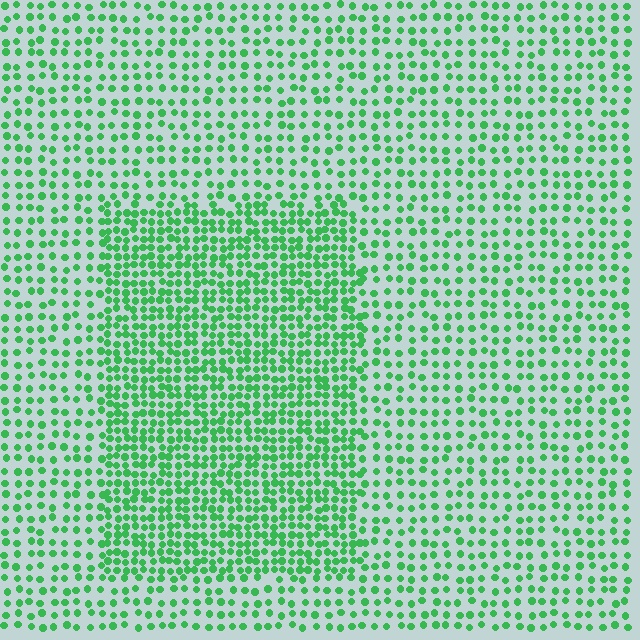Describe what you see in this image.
The image contains small green elements arranged at two different densities. A rectangle-shaped region is visible where the elements are more densely packed than the surrounding area.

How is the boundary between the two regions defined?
The boundary is defined by a change in element density (approximately 1.9x ratio). All elements are the same color, size, and shape.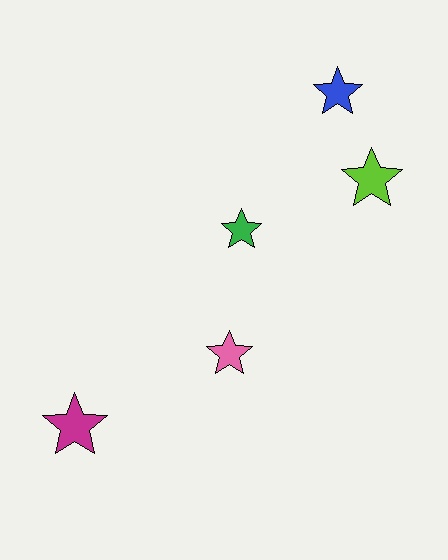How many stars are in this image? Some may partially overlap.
There are 5 stars.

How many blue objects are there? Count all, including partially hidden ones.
There is 1 blue object.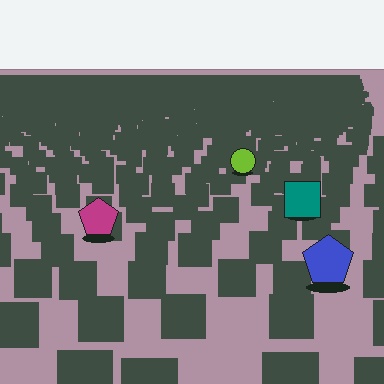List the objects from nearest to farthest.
From nearest to farthest: the blue pentagon, the magenta pentagon, the teal square, the lime circle.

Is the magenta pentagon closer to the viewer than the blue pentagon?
No. The blue pentagon is closer — you can tell from the texture gradient: the ground texture is coarser near it.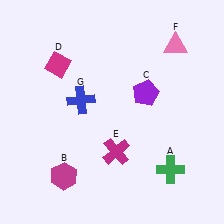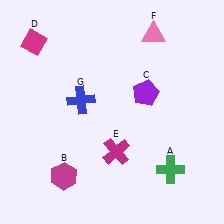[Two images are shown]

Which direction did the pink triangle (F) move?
The pink triangle (F) moved left.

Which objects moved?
The objects that moved are: the magenta diamond (D), the pink triangle (F).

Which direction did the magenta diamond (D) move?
The magenta diamond (D) moved left.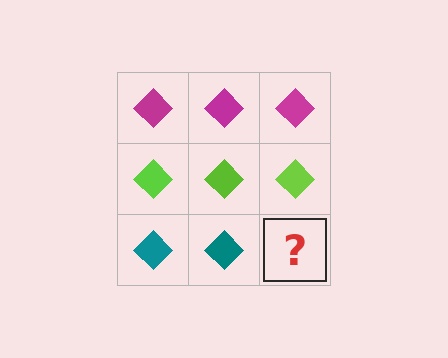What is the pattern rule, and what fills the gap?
The rule is that each row has a consistent color. The gap should be filled with a teal diamond.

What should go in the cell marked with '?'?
The missing cell should contain a teal diamond.